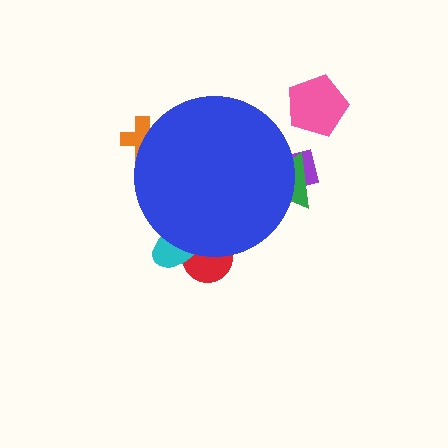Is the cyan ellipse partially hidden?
Yes, the cyan ellipse is partially hidden behind the blue circle.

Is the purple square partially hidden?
Yes, the purple square is partially hidden behind the blue circle.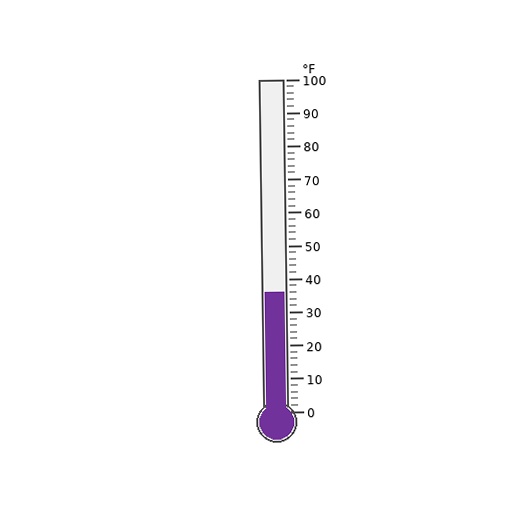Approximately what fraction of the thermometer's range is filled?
The thermometer is filled to approximately 35% of its range.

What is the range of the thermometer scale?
The thermometer scale ranges from 0°F to 100°F.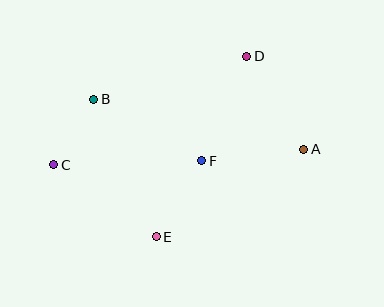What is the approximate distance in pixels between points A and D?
The distance between A and D is approximately 109 pixels.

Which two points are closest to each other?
Points B and C are closest to each other.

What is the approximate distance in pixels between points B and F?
The distance between B and F is approximately 124 pixels.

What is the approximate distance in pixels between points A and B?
The distance between A and B is approximately 216 pixels.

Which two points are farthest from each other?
Points A and C are farthest from each other.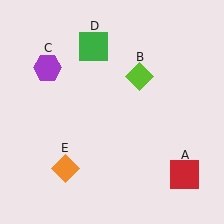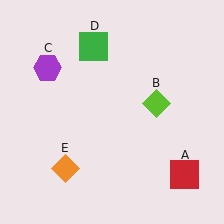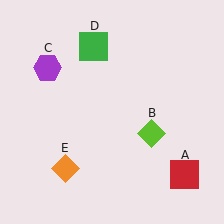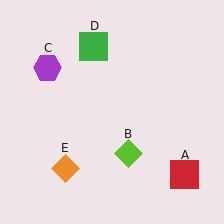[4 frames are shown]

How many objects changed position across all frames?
1 object changed position: lime diamond (object B).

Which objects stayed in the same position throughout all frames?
Red square (object A) and purple hexagon (object C) and green square (object D) and orange diamond (object E) remained stationary.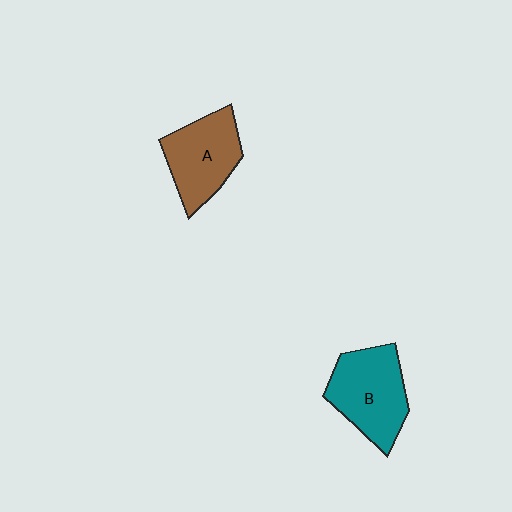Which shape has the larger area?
Shape B (teal).